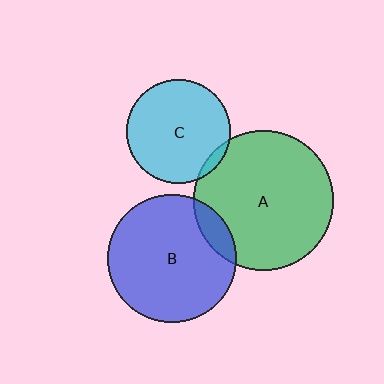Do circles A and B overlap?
Yes.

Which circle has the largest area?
Circle A (green).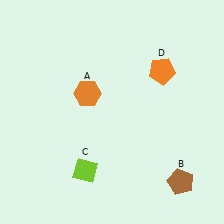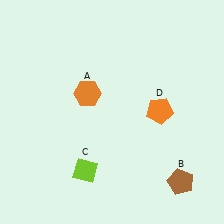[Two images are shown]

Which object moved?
The orange pentagon (D) moved down.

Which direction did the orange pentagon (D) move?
The orange pentagon (D) moved down.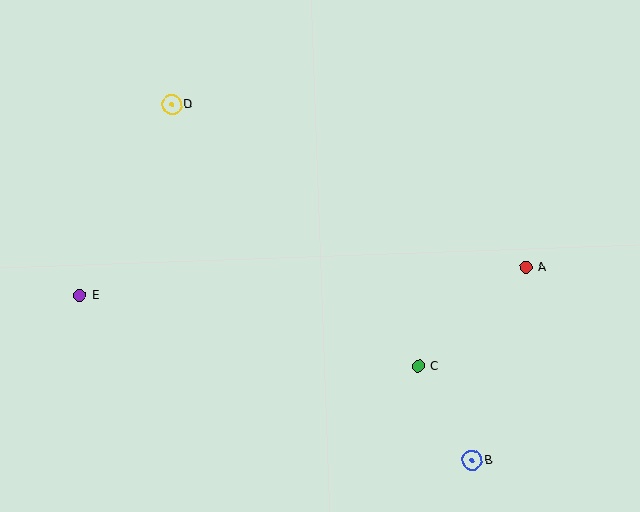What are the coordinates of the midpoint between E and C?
The midpoint between E and C is at (249, 331).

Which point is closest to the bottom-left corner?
Point E is closest to the bottom-left corner.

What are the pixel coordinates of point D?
Point D is at (172, 104).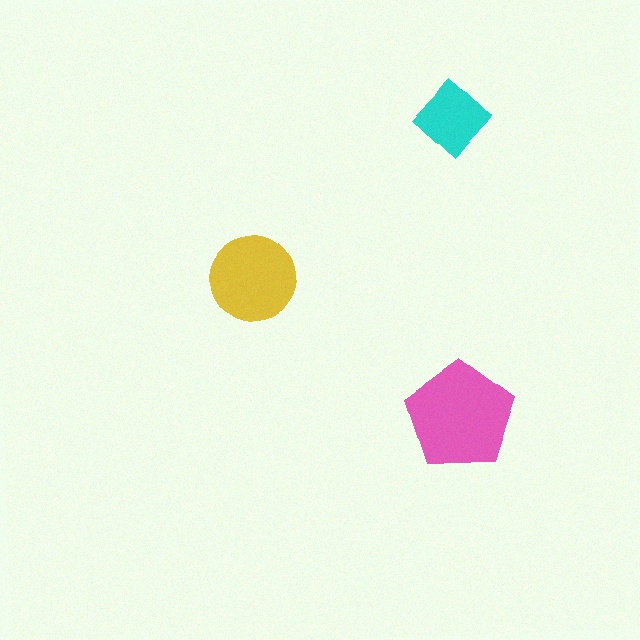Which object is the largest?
The pink pentagon.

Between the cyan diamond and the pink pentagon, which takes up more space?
The pink pentagon.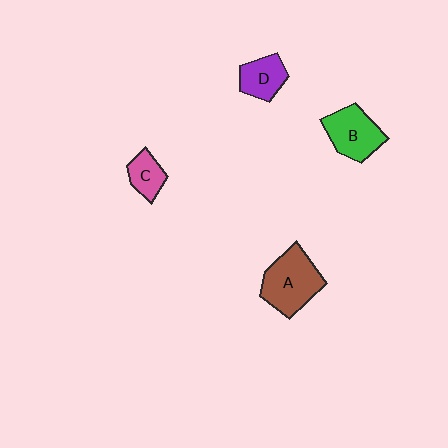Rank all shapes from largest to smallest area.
From largest to smallest: A (brown), B (green), D (purple), C (pink).